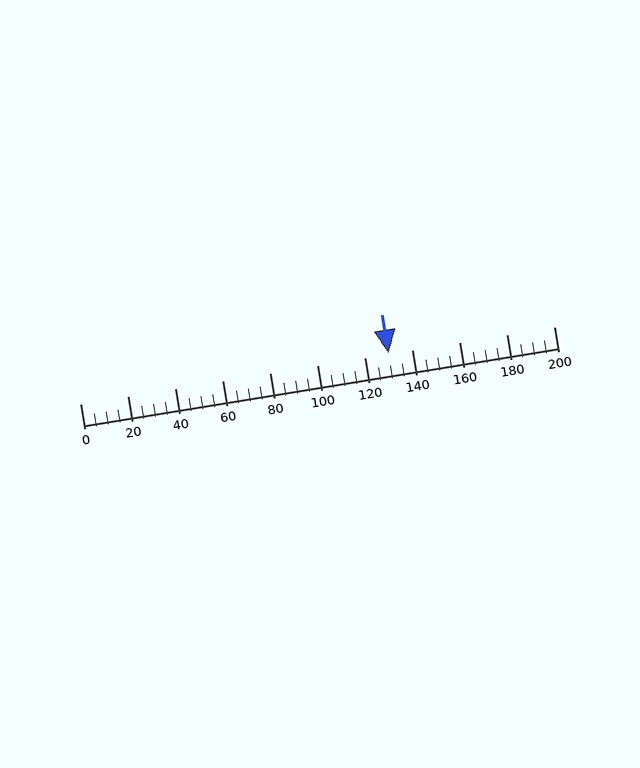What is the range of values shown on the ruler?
The ruler shows values from 0 to 200.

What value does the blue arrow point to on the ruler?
The blue arrow points to approximately 130.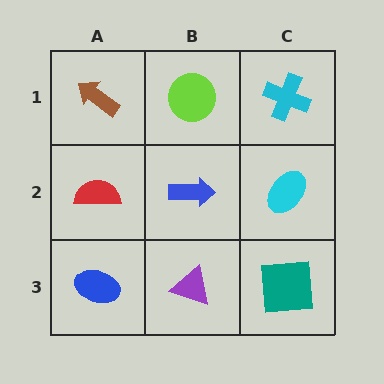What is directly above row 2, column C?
A cyan cross.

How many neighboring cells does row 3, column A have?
2.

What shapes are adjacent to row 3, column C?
A cyan ellipse (row 2, column C), a purple triangle (row 3, column B).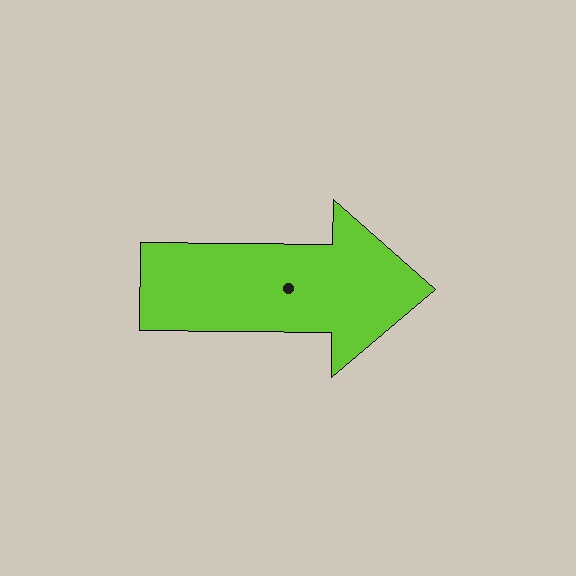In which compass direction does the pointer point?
East.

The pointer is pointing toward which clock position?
Roughly 3 o'clock.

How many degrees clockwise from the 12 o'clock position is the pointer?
Approximately 91 degrees.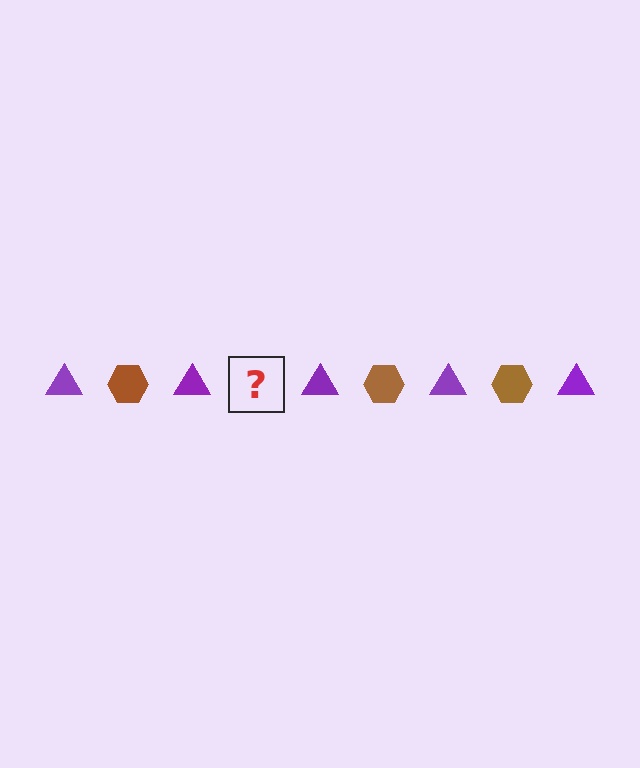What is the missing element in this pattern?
The missing element is a brown hexagon.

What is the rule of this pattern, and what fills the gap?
The rule is that the pattern alternates between purple triangle and brown hexagon. The gap should be filled with a brown hexagon.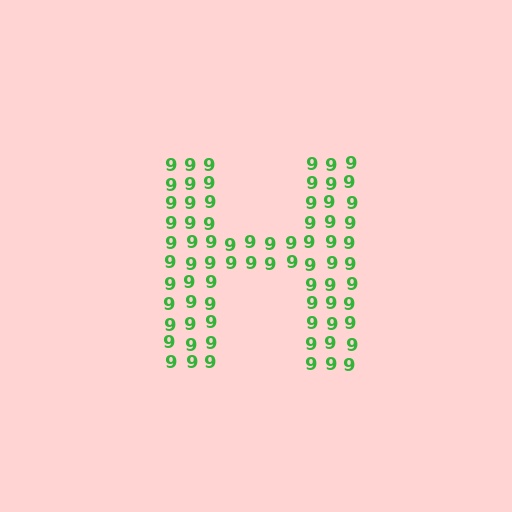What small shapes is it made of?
It is made of small digit 9's.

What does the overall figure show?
The overall figure shows the letter H.